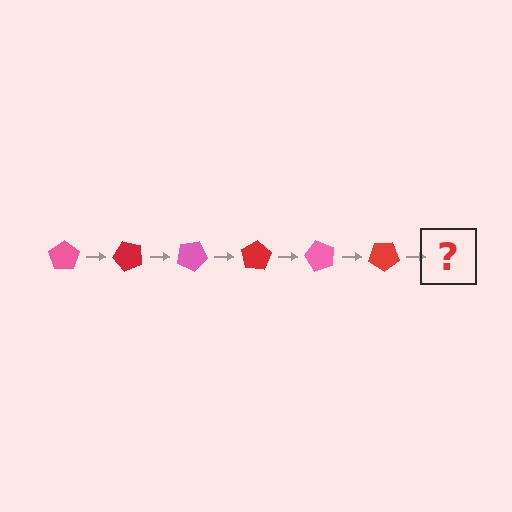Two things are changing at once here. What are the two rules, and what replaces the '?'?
The two rules are that it rotates 50 degrees each step and the color cycles through pink and red. The '?' should be a pink pentagon, rotated 300 degrees from the start.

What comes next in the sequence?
The next element should be a pink pentagon, rotated 300 degrees from the start.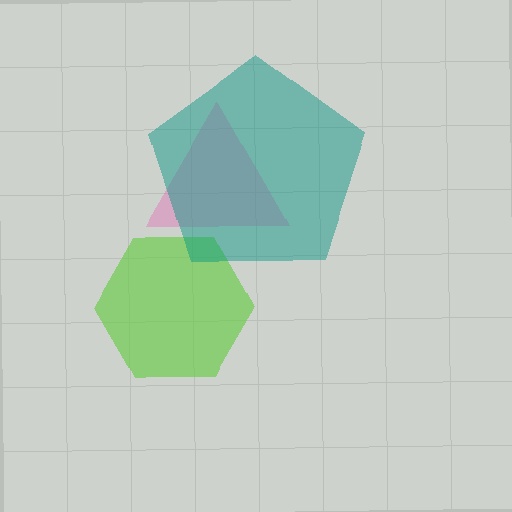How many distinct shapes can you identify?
There are 3 distinct shapes: a lime hexagon, a pink triangle, a teal pentagon.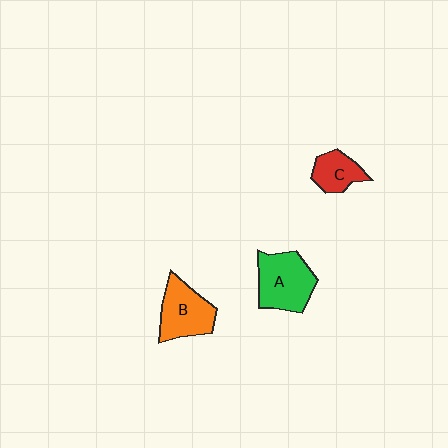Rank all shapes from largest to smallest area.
From largest to smallest: A (green), B (orange), C (red).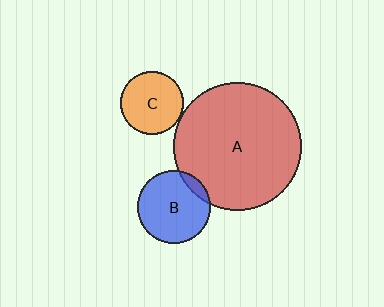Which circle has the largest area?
Circle A (red).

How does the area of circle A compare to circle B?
Approximately 3.1 times.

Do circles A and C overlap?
Yes.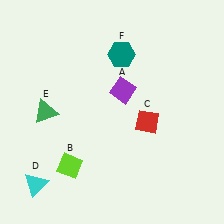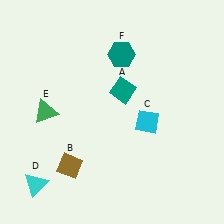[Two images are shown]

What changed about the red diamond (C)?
In Image 1, C is red. In Image 2, it changed to cyan.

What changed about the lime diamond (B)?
In Image 1, B is lime. In Image 2, it changed to brown.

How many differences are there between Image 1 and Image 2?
There are 3 differences between the two images.